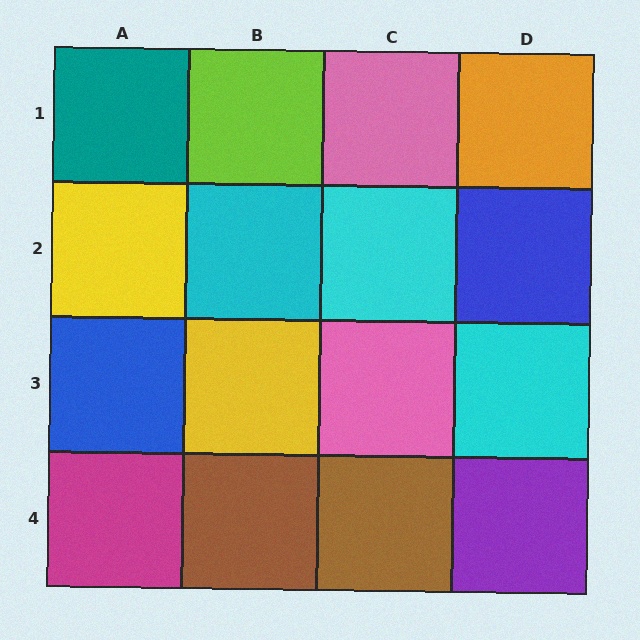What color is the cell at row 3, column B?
Yellow.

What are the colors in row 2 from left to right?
Yellow, cyan, cyan, blue.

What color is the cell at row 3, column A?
Blue.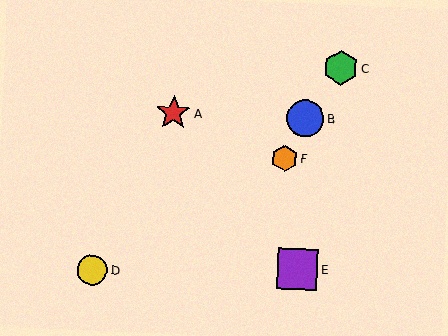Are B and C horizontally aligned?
No, B is at y≈118 and C is at y≈68.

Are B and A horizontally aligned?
Yes, both are at y≈118.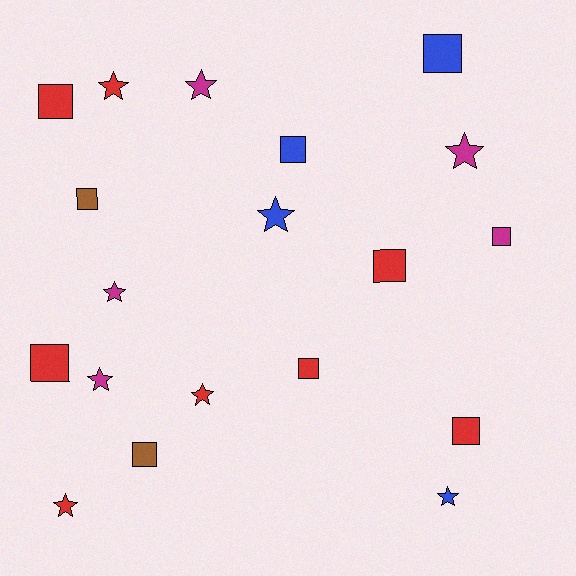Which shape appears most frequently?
Square, with 10 objects.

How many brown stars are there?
There are no brown stars.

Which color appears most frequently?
Red, with 8 objects.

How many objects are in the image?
There are 19 objects.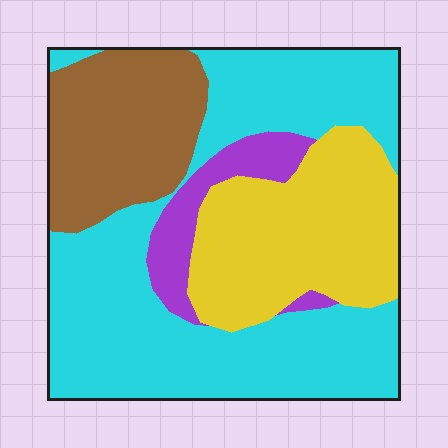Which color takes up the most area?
Cyan, at roughly 50%.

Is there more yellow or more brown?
Yellow.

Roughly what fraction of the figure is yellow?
Yellow takes up less than a quarter of the figure.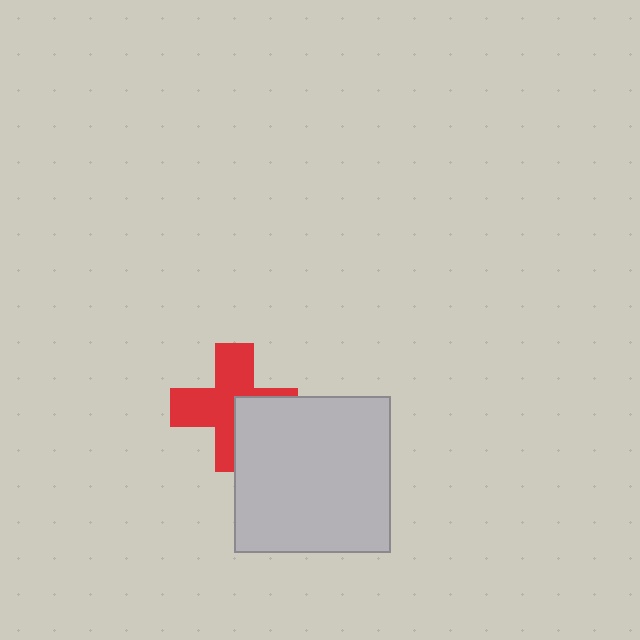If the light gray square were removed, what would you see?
You would see the complete red cross.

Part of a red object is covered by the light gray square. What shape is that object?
It is a cross.